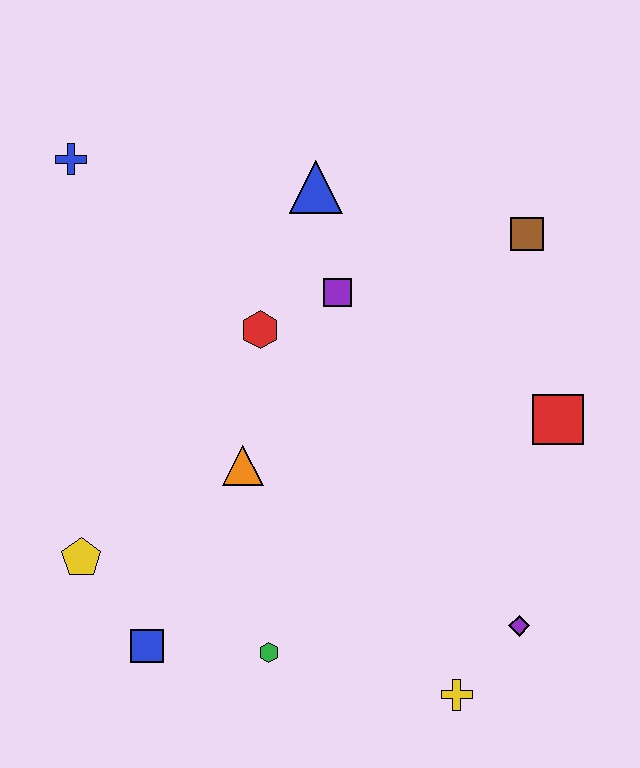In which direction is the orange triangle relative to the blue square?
The orange triangle is above the blue square.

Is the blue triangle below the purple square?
No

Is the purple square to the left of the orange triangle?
No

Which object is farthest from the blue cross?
The yellow cross is farthest from the blue cross.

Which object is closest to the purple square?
The red hexagon is closest to the purple square.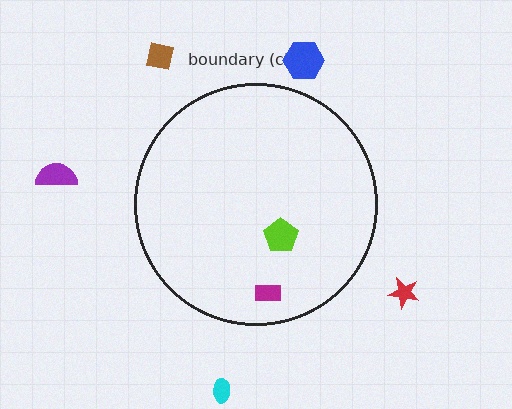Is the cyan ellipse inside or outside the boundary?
Outside.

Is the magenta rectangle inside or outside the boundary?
Inside.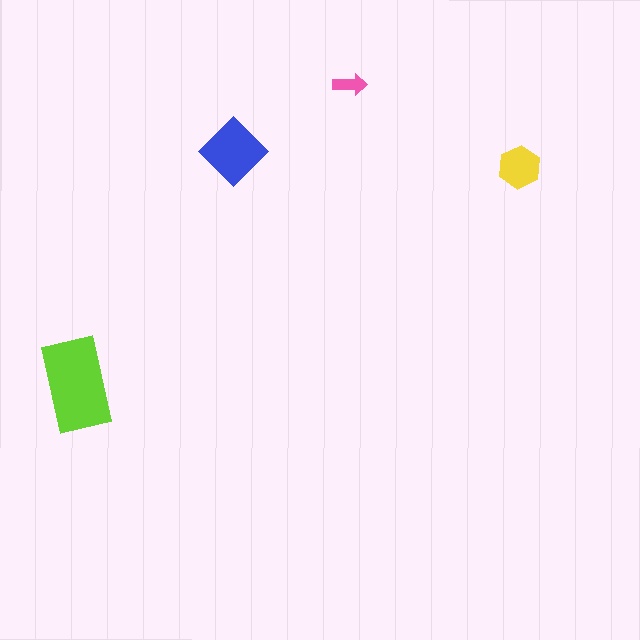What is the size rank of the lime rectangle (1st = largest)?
1st.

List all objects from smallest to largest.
The pink arrow, the yellow hexagon, the blue diamond, the lime rectangle.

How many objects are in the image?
There are 4 objects in the image.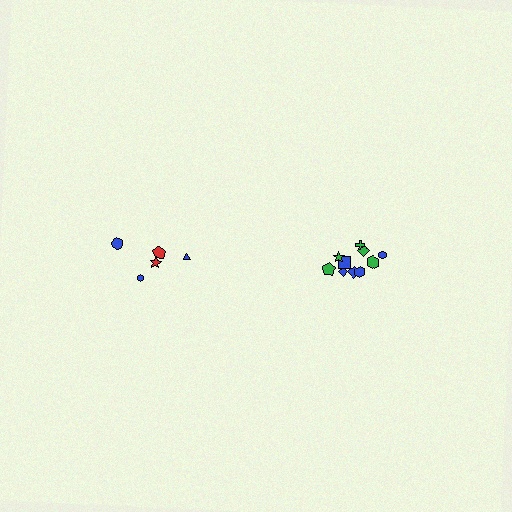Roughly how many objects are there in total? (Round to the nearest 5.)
Roughly 15 objects in total.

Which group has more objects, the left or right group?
The right group.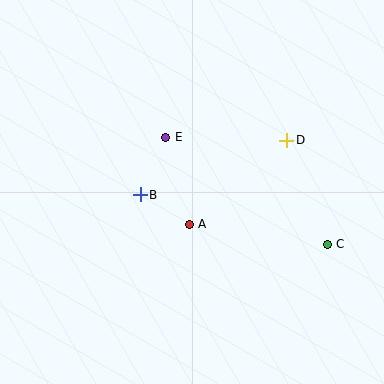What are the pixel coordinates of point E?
Point E is at (166, 137).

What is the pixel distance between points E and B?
The distance between E and B is 63 pixels.